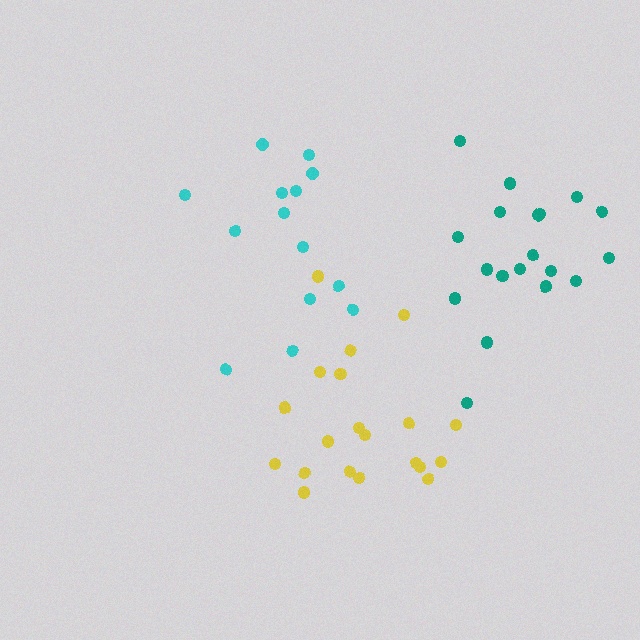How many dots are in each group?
Group 1: 20 dots, Group 2: 14 dots, Group 3: 19 dots (53 total).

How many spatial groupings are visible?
There are 3 spatial groupings.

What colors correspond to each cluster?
The clusters are colored: yellow, cyan, teal.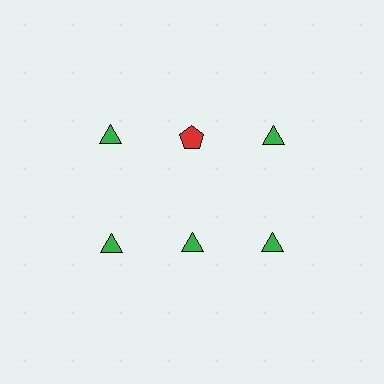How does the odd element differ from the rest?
It differs in both color (red instead of green) and shape (pentagon instead of triangle).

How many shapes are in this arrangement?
There are 6 shapes arranged in a grid pattern.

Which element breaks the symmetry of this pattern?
The red pentagon in the top row, second from left column breaks the symmetry. All other shapes are green triangles.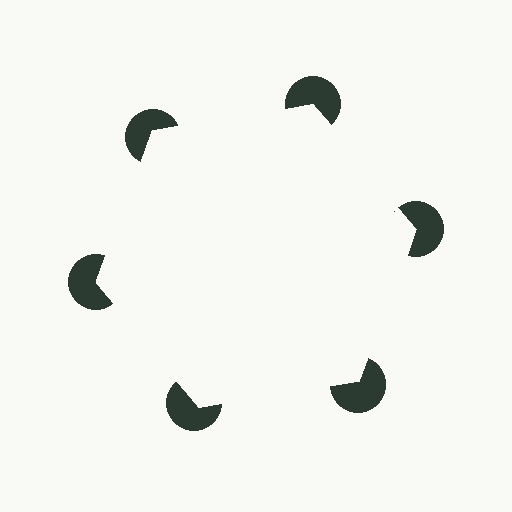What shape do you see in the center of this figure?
An illusory hexagon — its edges are inferred from the aligned wedge cuts in the pac-man discs, not physically drawn.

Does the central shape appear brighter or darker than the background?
It typically appears slightly brighter than the background, even though no actual brightness change is drawn.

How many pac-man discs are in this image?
There are 6 — one at each vertex of the illusory hexagon.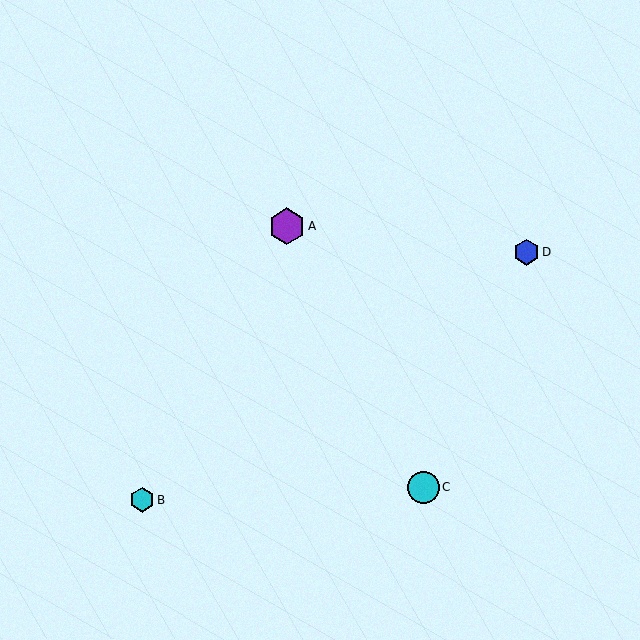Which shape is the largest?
The purple hexagon (labeled A) is the largest.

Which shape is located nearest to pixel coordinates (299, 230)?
The purple hexagon (labeled A) at (287, 226) is nearest to that location.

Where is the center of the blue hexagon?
The center of the blue hexagon is at (527, 252).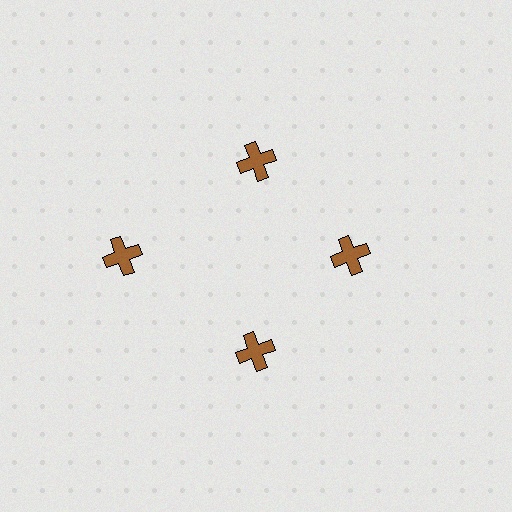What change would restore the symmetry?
The symmetry would be restored by moving it inward, back onto the ring so that all 4 crosses sit at equal angles and equal distance from the center.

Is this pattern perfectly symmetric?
No. The 4 brown crosses are arranged in a ring, but one element near the 9 o'clock position is pushed outward from the center, breaking the 4-fold rotational symmetry.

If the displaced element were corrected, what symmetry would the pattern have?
It would have 4-fold rotational symmetry — the pattern would map onto itself every 90 degrees.